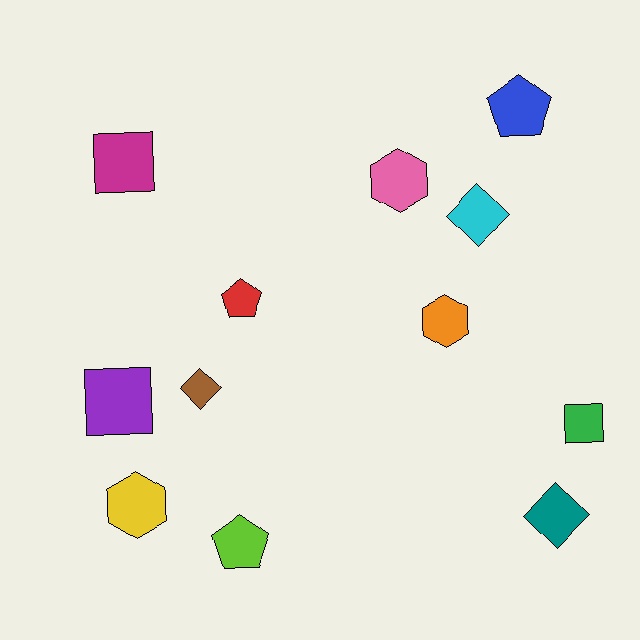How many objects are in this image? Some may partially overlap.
There are 12 objects.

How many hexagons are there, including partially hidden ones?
There are 3 hexagons.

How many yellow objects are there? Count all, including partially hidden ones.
There is 1 yellow object.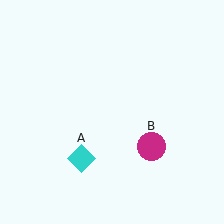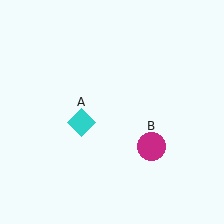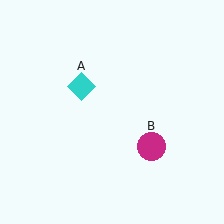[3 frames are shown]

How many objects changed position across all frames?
1 object changed position: cyan diamond (object A).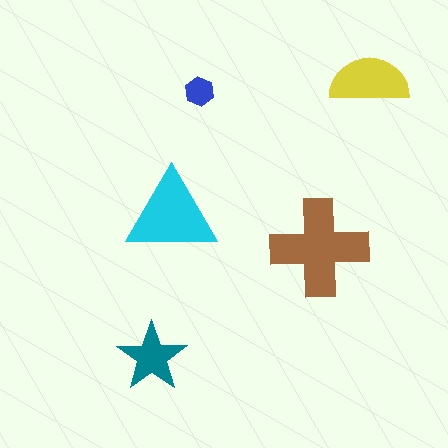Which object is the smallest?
The blue hexagon.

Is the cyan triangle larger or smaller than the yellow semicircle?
Larger.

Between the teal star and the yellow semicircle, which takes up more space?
The yellow semicircle.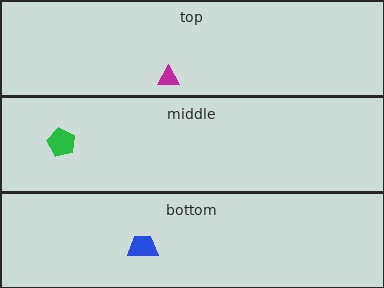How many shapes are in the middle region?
1.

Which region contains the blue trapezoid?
The bottom region.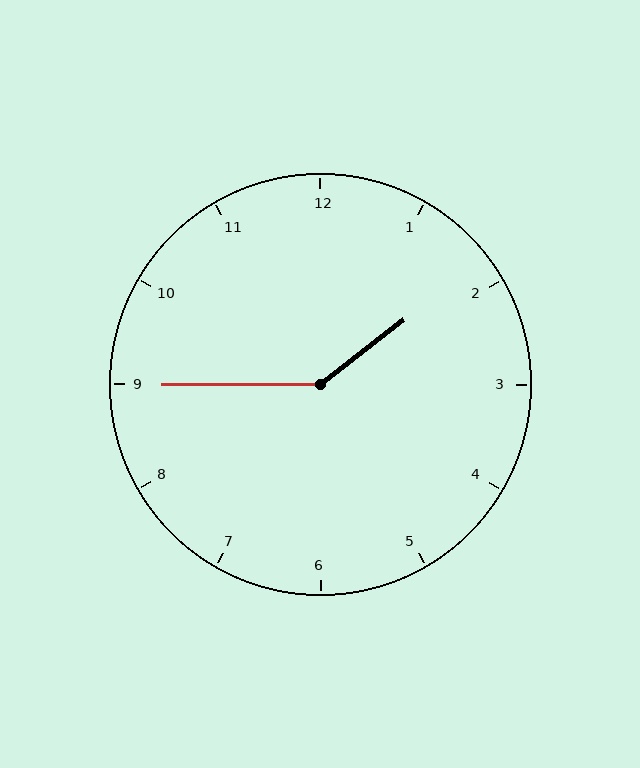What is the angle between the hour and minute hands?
Approximately 142 degrees.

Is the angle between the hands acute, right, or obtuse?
It is obtuse.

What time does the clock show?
1:45.